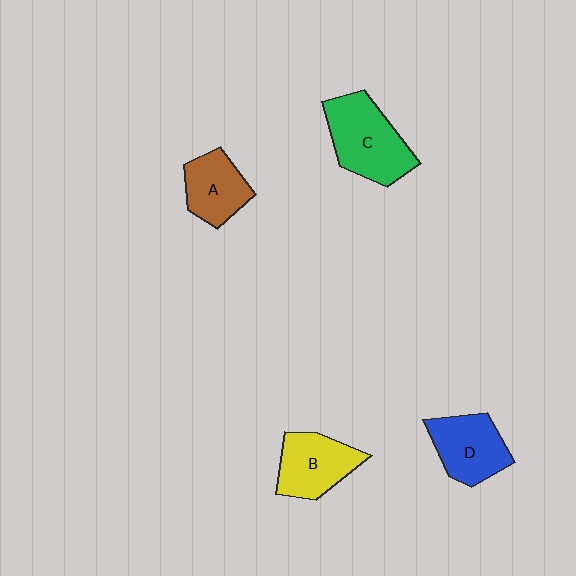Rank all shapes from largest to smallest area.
From largest to smallest: C (green), B (yellow), D (blue), A (brown).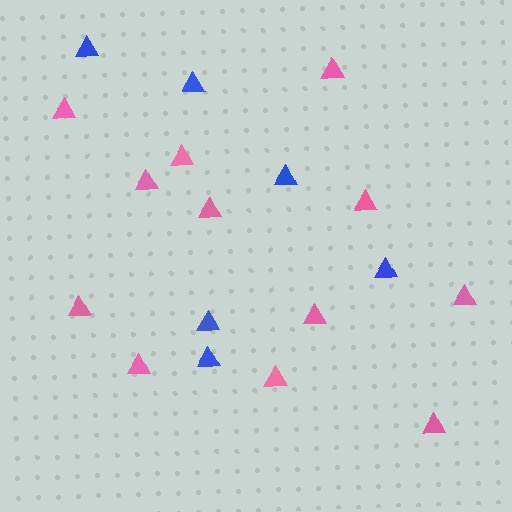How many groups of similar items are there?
There are 2 groups: one group of pink triangles (12) and one group of blue triangles (6).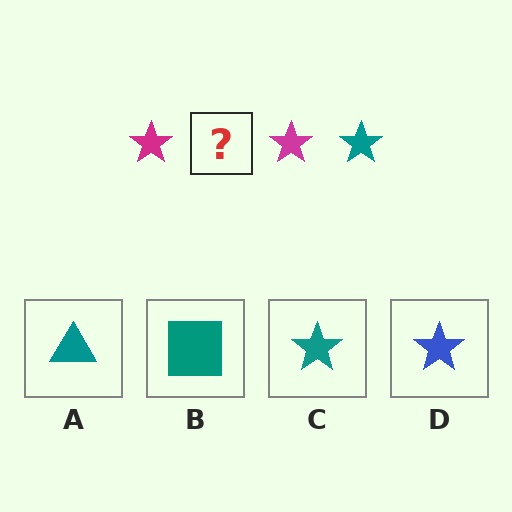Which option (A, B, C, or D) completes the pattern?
C.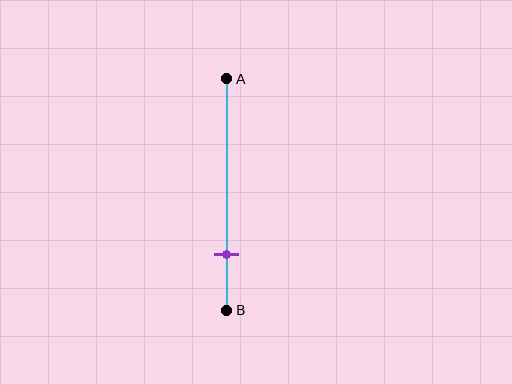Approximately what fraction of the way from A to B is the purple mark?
The purple mark is approximately 75% of the way from A to B.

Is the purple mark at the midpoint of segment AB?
No, the mark is at about 75% from A, not at the 50% midpoint.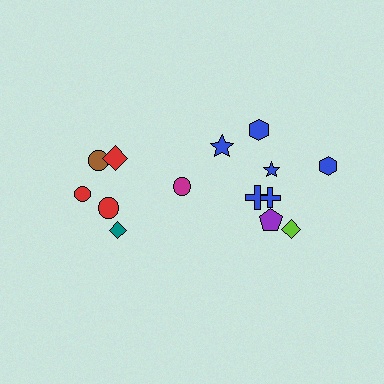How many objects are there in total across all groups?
There are 14 objects.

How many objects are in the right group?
There are 8 objects.